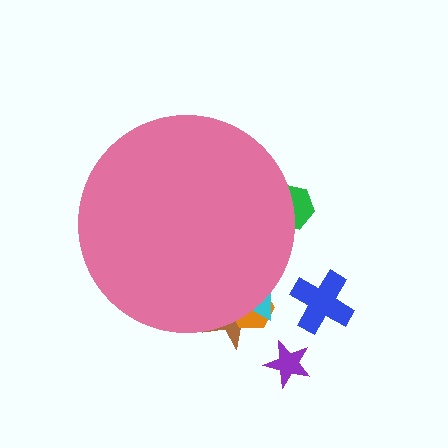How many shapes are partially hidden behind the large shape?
4 shapes are partially hidden.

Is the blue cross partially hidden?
No, the blue cross is fully visible.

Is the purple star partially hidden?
No, the purple star is fully visible.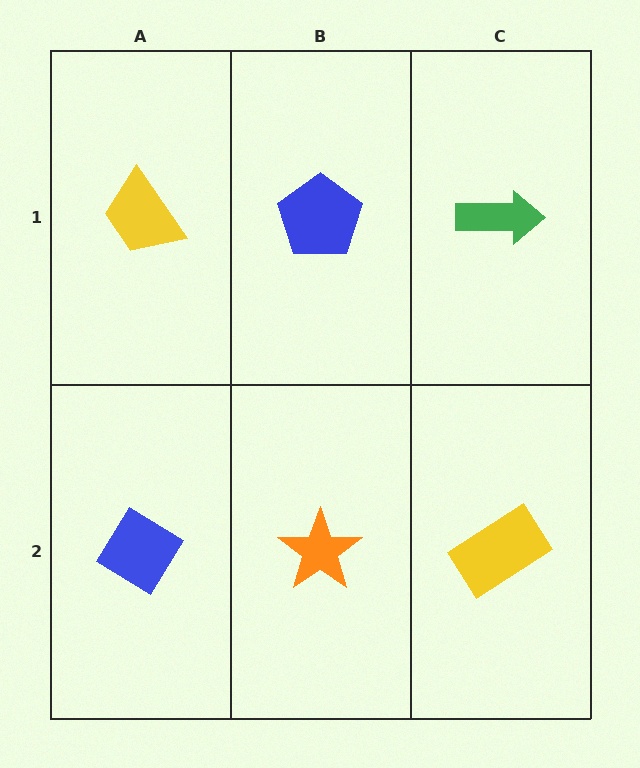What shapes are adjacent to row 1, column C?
A yellow rectangle (row 2, column C), a blue pentagon (row 1, column B).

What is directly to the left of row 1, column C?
A blue pentagon.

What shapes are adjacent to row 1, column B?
An orange star (row 2, column B), a yellow trapezoid (row 1, column A), a green arrow (row 1, column C).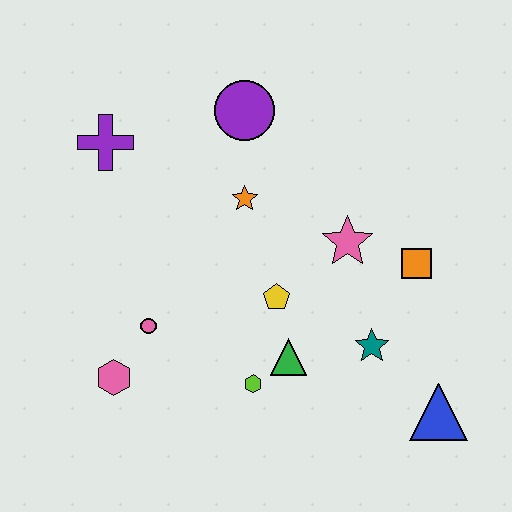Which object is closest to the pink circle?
The pink hexagon is closest to the pink circle.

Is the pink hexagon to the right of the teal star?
No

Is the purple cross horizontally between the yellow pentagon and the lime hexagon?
No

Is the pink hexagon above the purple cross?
No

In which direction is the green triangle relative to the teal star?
The green triangle is to the left of the teal star.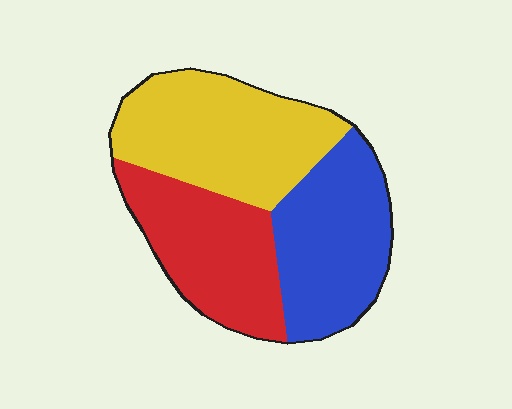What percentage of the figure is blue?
Blue takes up between a sixth and a third of the figure.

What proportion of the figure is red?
Red takes up about one third (1/3) of the figure.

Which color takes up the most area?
Yellow, at roughly 40%.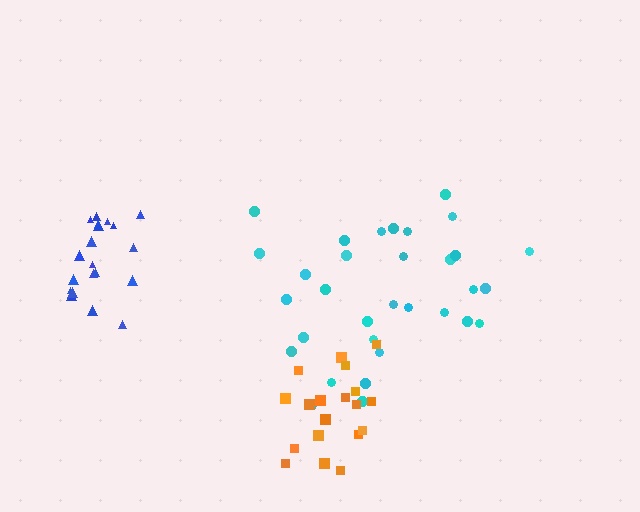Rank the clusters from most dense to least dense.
blue, orange, cyan.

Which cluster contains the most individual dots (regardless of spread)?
Cyan (32).